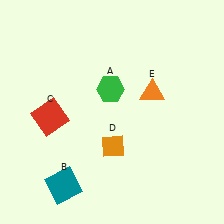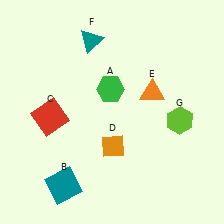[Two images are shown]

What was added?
A teal triangle (F), a lime hexagon (G) were added in Image 2.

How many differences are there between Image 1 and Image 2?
There are 2 differences between the two images.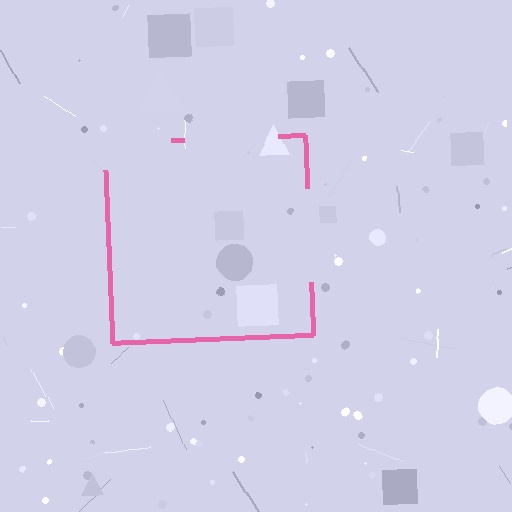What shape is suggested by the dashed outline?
The dashed outline suggests a square.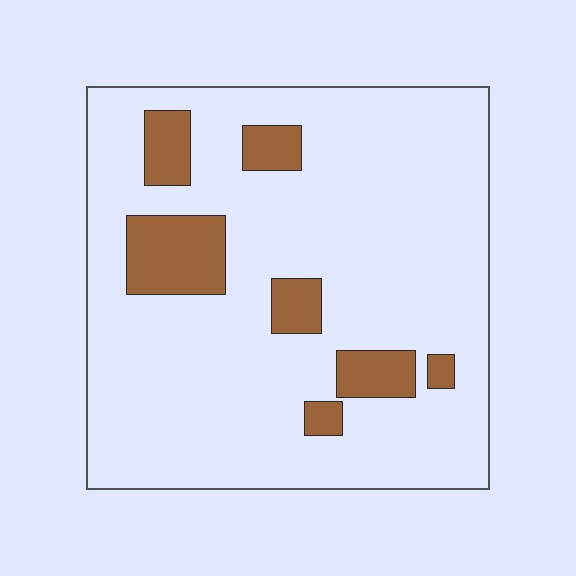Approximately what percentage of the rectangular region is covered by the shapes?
Approximately 15%.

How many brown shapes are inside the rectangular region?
7.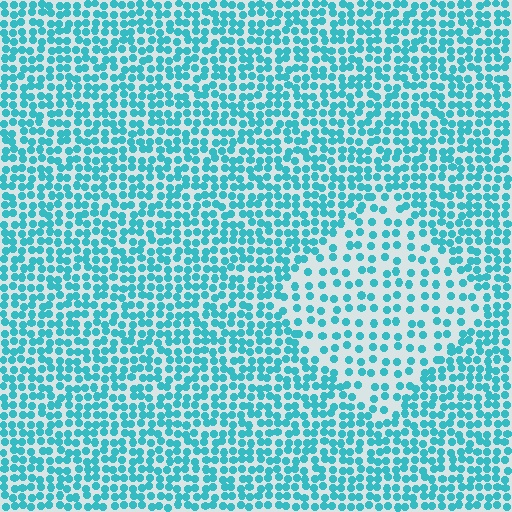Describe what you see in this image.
The image contains small cyan elements arranged at two different densities. A diamond-shaped region is visible where the elements are less densely packed than the surrounding area.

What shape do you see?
I see a diamond.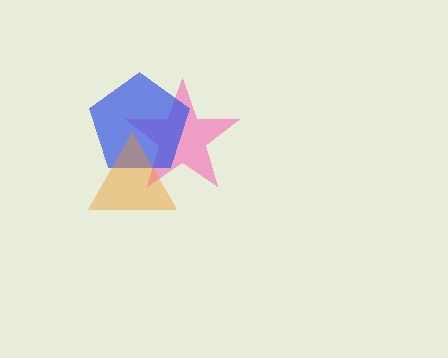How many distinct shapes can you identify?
There are 3 distinct shapes: a pink star, a blue pentagon, an orange triangle.